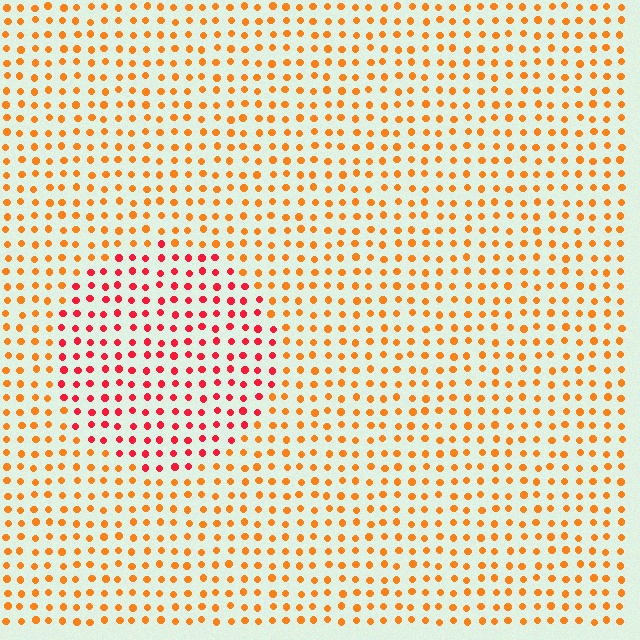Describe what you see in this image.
The image is filled with small orange elements in a uniform arrangement. A circle-shaped region is visible where the elements are tinted to a slightly different hue, forming a subtle color boundary.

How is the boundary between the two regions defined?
The boundary is defined purely by a slight shift in hue (about 36 degrees). Spacing, size, and orientation are identical on both sides.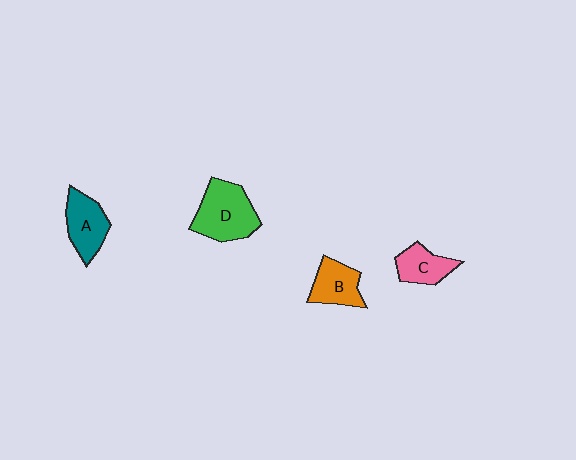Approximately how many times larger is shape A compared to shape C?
Approximately 1.3 times.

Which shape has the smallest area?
Shape C (pink).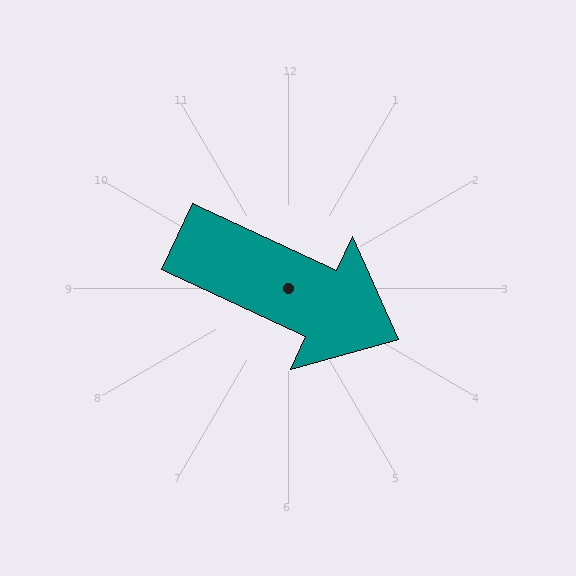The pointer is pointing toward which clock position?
Roughly 4 o'clock.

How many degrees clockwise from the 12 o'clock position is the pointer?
Approximately 115 degrees.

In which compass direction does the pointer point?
Southeast.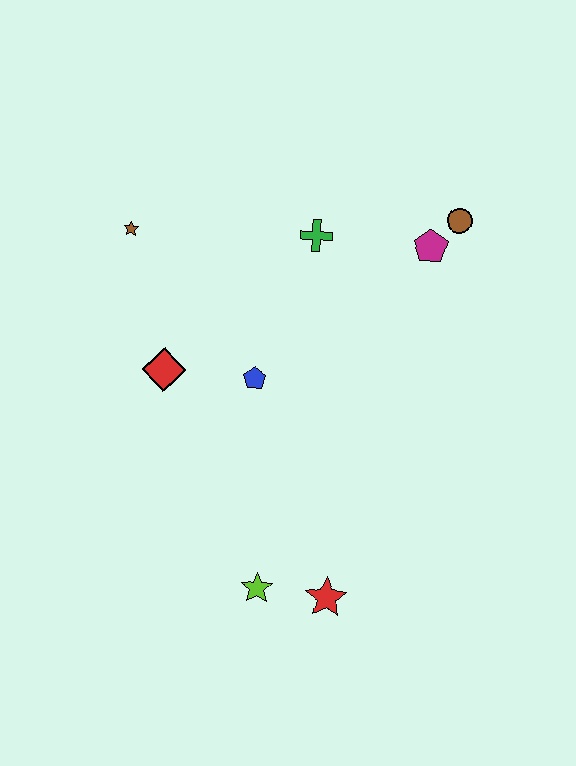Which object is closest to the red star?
The lime star is closest to the red star.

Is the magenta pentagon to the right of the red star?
Yes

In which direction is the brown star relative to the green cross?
The brown star is to the left of the green cross.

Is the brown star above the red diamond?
Yes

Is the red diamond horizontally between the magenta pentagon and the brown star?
Yes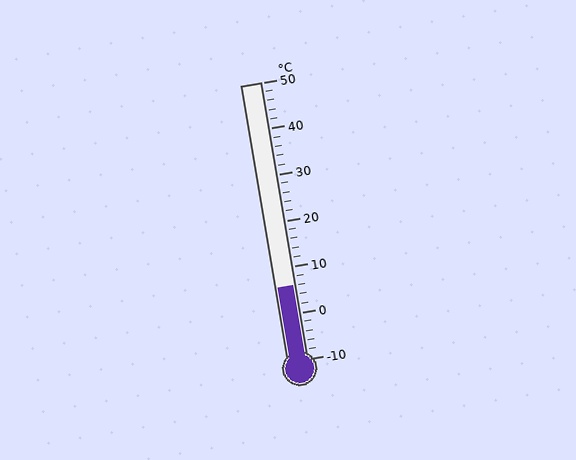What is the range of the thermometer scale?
The thermometer scale ranges from -10°C to 50°C.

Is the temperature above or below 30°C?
The temperature is below 30°C.